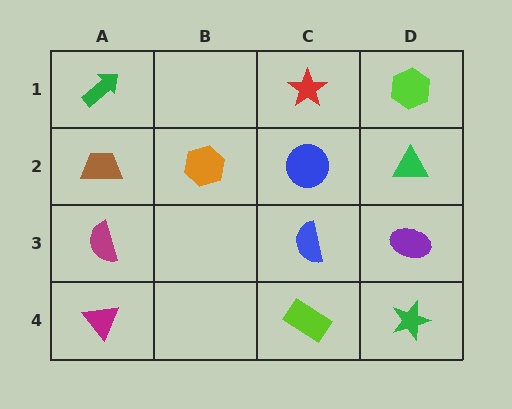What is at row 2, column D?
A green triangle.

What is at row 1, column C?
A red star.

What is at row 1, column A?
A green arrow.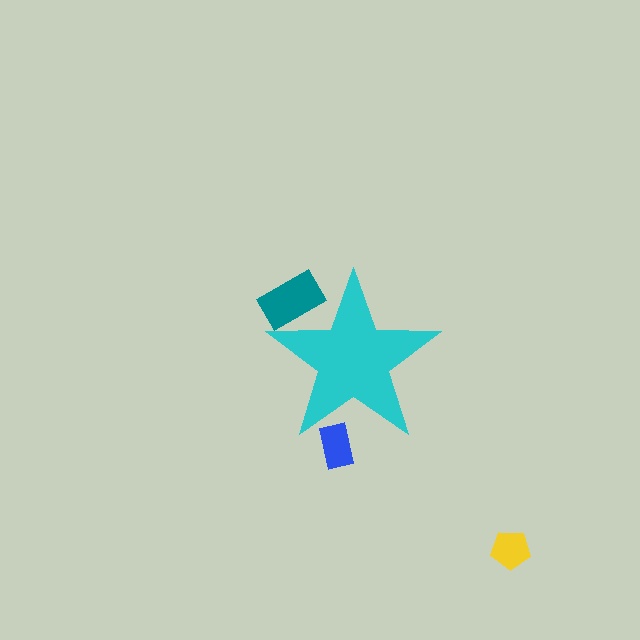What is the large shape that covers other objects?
A cyan star.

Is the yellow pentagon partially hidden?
No, the yellow pentagon is fully visible.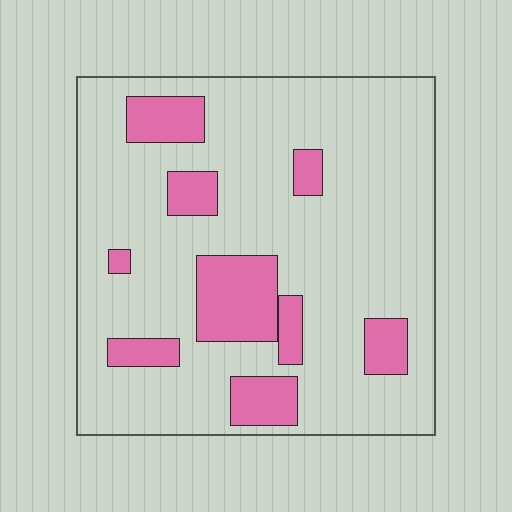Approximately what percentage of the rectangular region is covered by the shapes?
Approximately 20%.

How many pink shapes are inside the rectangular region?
9.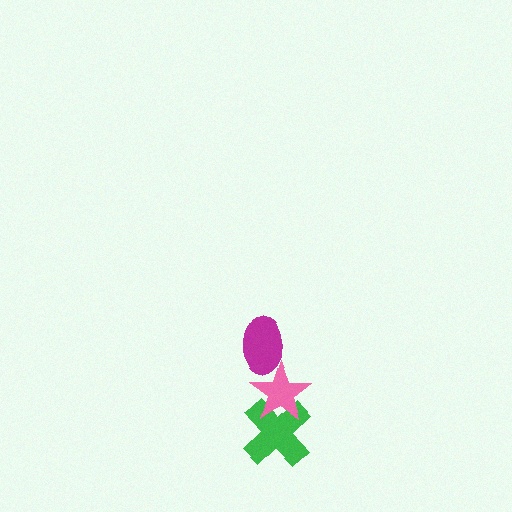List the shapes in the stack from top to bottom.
From top to bottom: the magenta ellipse, the pink star, the green cross.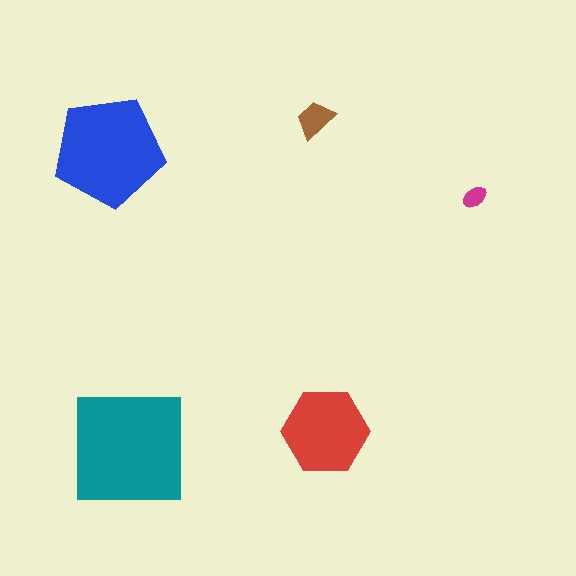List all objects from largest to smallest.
The teal square, the blue pentagon, the red hexagon, the brown trapezoid, the magenta ellipse.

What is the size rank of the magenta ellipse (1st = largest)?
5th.